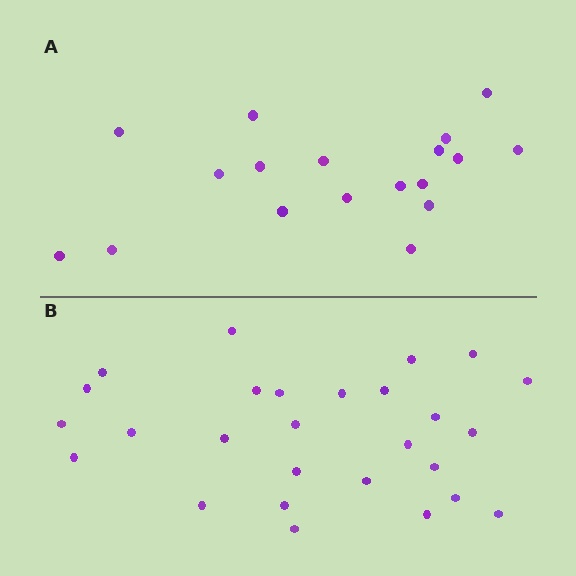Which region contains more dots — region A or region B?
Region B (the bottom region) has more dots.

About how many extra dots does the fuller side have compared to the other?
Region B has roughly 8 or so more dots than region A.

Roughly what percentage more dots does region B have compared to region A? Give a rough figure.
About 50% more.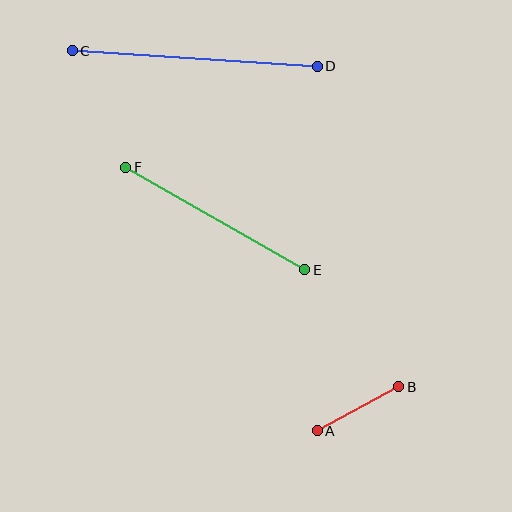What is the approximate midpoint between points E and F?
The midpoint is at approximately (215, 218) pixels.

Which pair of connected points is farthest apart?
Points C and D are farthest apart.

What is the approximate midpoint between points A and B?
The midpoint is at approximately (358, 409) pixels.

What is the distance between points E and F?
The distance is approximately 207 pixels.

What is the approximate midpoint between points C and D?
The midpoint is at approximately (195, 58) pixels.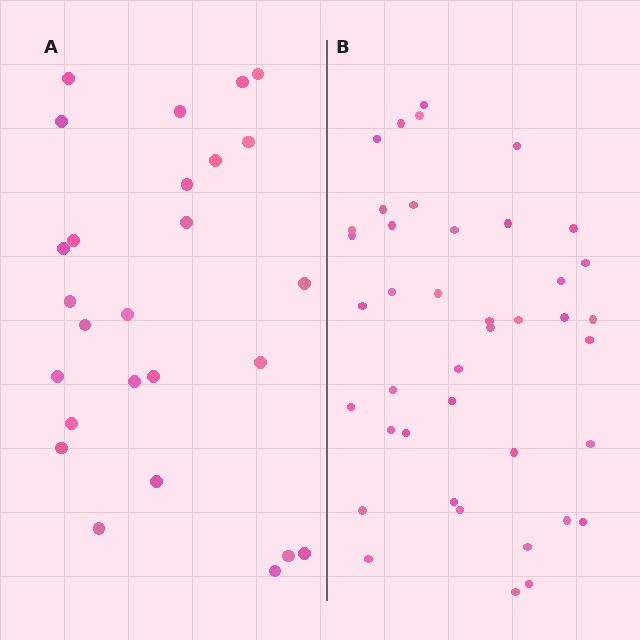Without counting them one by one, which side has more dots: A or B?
Region B (the right region) has more dots.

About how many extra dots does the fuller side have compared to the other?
Region B has approximately 15 more dots than region A.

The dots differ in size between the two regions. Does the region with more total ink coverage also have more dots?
No. Region A has more total ink coverage because its dots are larger, but region B actually contains more individual dots. Total area can be misleading — the number of items is what matters here.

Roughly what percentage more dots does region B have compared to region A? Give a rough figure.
About 60% more.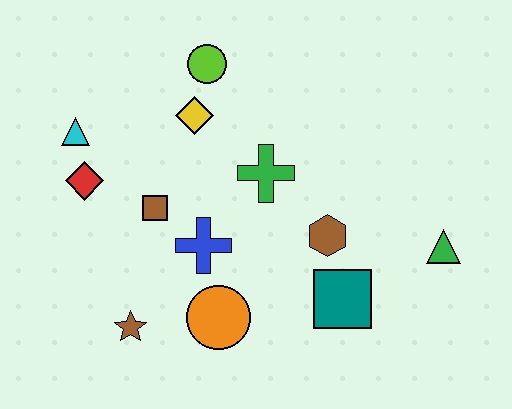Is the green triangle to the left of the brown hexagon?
No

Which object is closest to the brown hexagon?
The teal square is closest to the brown hexagon.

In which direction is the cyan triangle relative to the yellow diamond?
The cyan triangle is to the left of the yellow diamond.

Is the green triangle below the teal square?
No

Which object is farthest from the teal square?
The cyan triangle is farthest from the teal square.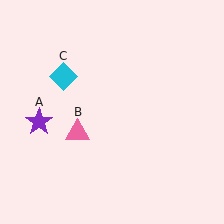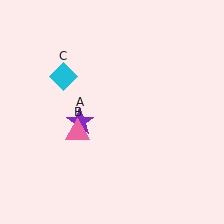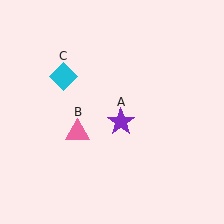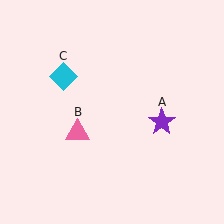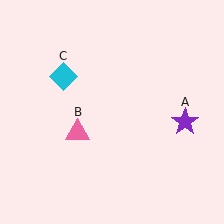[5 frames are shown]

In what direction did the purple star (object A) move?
The purple star (object A) moved right.